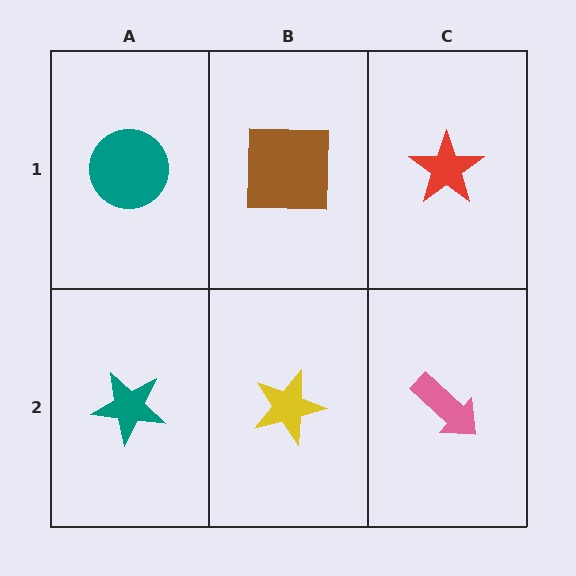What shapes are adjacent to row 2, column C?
A red star (row 1, column C), a yellow star (row 2, column B).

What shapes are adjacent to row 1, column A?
A teal star (row 2, column A), a brown square (row 1, column B).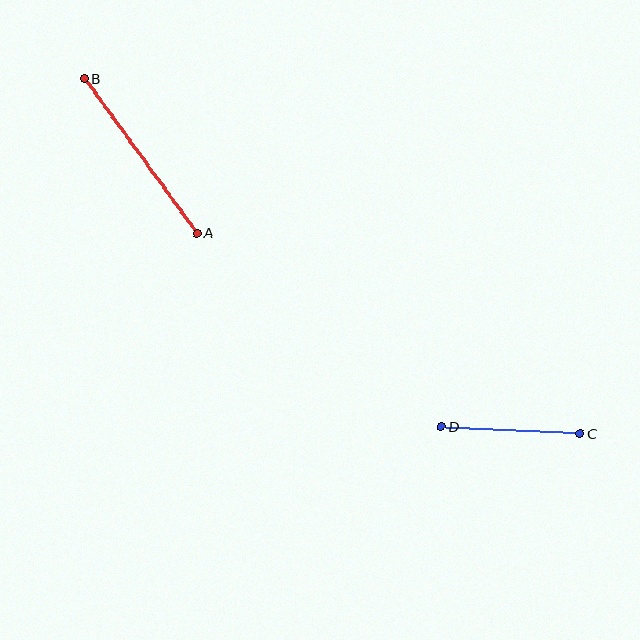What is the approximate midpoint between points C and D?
The midpoint is at approximately (511, 430) pixels.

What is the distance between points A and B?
The distance is approximately 191 pixels.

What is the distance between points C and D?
The distance is approximately 139 pixels.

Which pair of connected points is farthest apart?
Points A and B are farthest apart.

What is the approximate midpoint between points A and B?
The midpoint is at approximately (141, 156) pixels.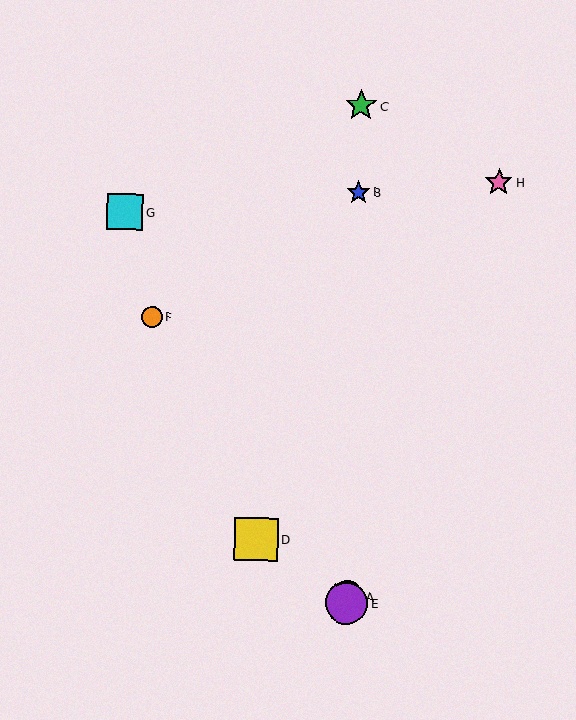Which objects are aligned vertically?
Objects A, B, C, E are aligned vertically.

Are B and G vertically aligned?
No, B is at x≈359 and G is at x≈125.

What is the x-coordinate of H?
Object H is at x≈499.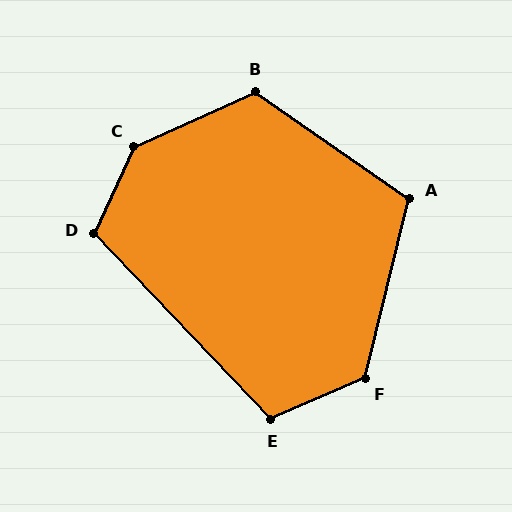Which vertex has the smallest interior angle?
E, at approximately 110 degrees.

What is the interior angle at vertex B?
Approximately 121 degrees (obtuse).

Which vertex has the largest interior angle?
C, at approximately 139 degrees.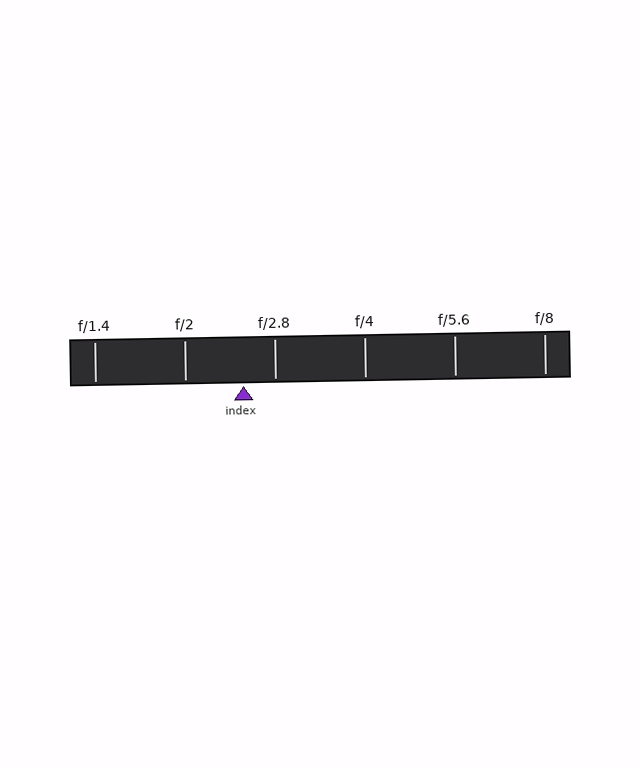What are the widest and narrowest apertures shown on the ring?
The widest aperture shown is f/1.4 and the narrowest is f/8.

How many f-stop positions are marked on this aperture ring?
There are 6 f-stop positions marked.